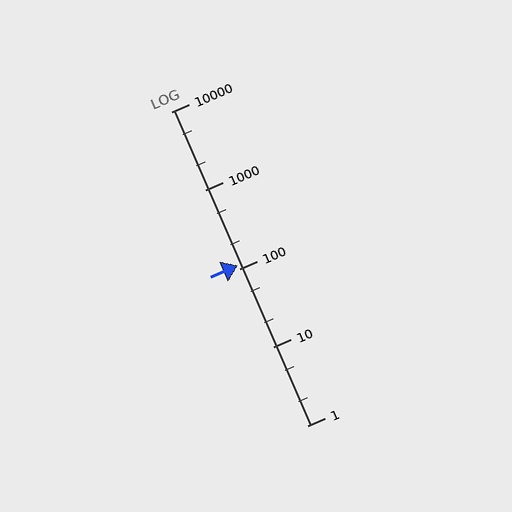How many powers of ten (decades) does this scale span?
The scale spans 4 decades, from 1 to 10000.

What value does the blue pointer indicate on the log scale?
The pointer indicates approximately 110.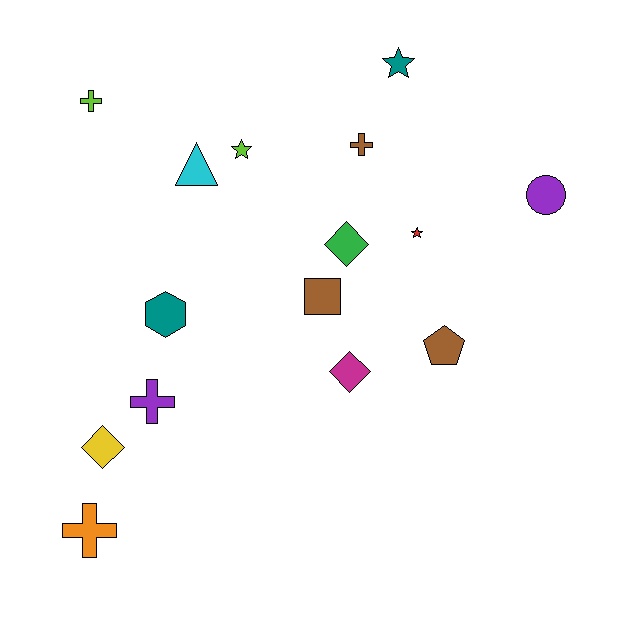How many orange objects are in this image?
There is 1 orange object.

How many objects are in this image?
There are 15 objects.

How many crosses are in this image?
There are 4 crosses.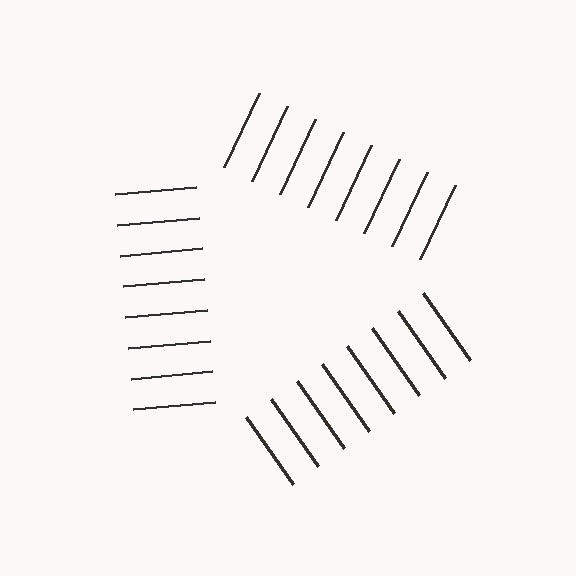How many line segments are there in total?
24 — 8 along each of the 3 edges.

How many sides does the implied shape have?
3 sides — the line-ends trace a triangle.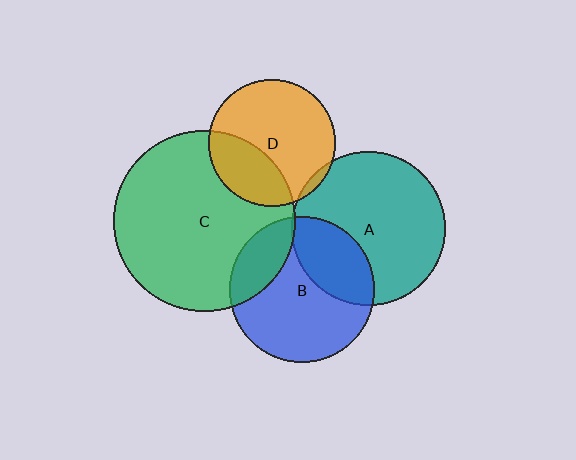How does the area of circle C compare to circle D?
Approximately 2.0 times.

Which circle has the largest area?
Circle C (green).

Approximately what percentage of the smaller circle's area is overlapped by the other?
Approximately 30%.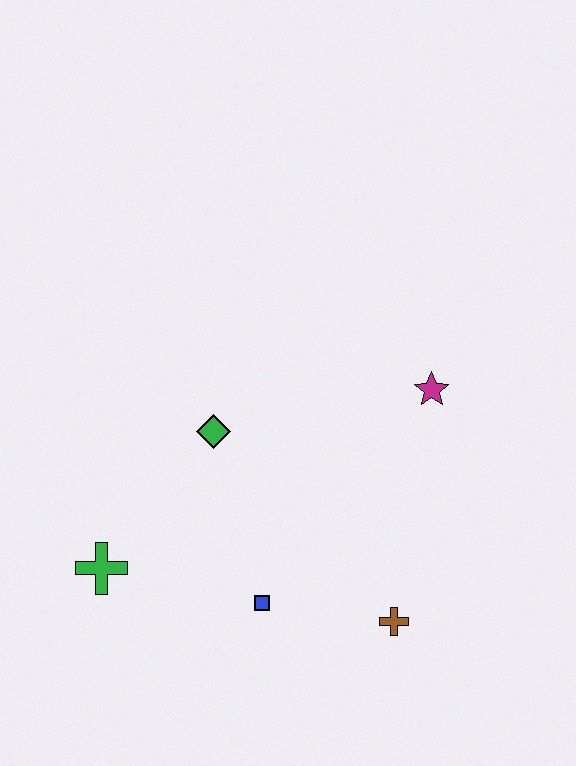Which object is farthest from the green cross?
The magenta star is farthest from the green cross.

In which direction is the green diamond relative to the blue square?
The green diamond is above the blue square.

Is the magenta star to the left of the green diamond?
No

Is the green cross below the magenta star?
Yes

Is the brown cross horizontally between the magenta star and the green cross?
Yes